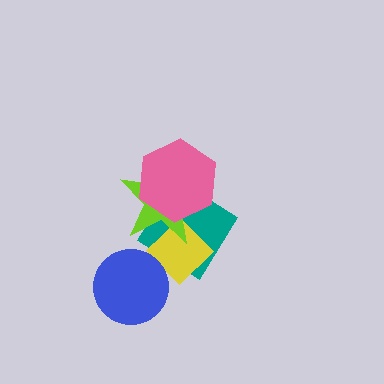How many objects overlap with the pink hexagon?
2 objects overlap with the pink hexagon.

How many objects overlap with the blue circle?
1 object overlaps with the blue circle.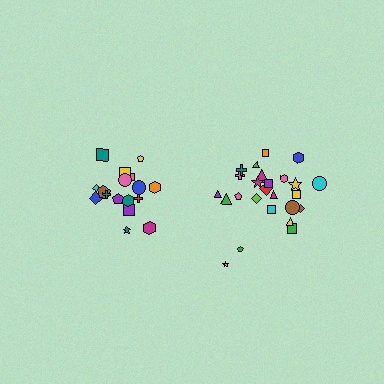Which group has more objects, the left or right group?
The right group.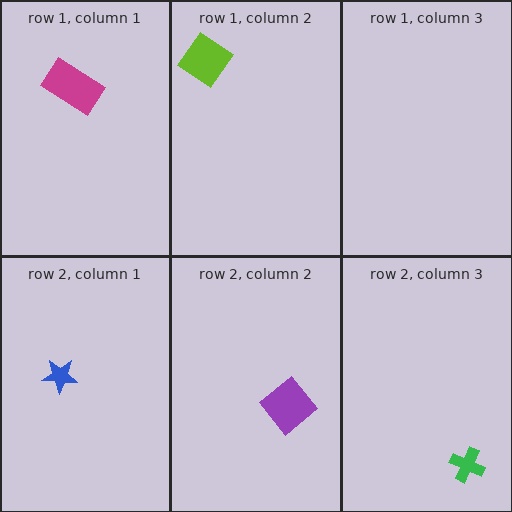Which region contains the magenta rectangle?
The row 1, column 1 region.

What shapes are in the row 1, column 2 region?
The lime diamond.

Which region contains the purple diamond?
The row 2, column 2 region.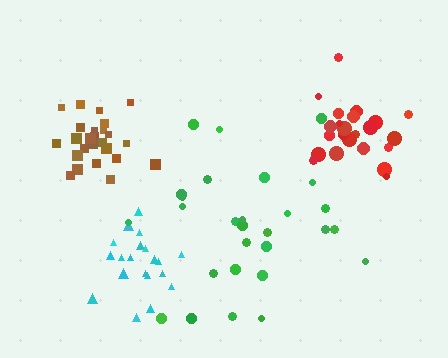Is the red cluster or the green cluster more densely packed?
Red.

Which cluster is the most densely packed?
Brown.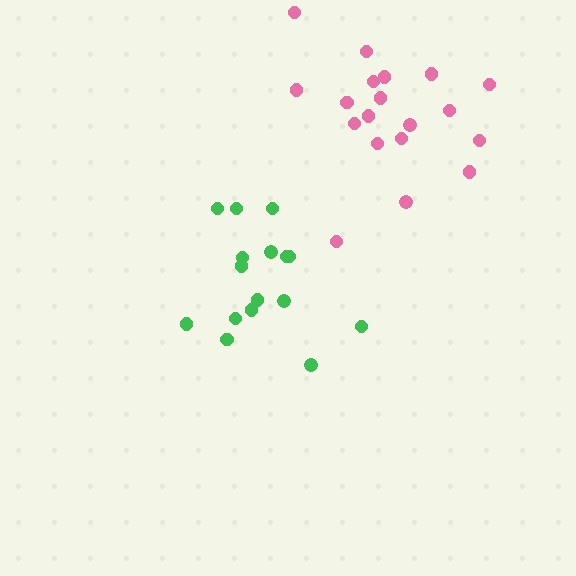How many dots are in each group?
Group 1: 16 dots, Group 2: 19 dots (35 total).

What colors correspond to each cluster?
The clusters are colored: green, pink.